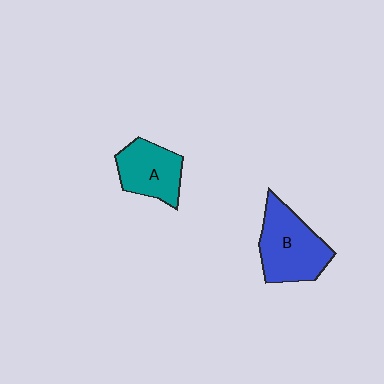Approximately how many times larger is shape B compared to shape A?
Approximately 1.3 times.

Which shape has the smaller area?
Shape A (teal).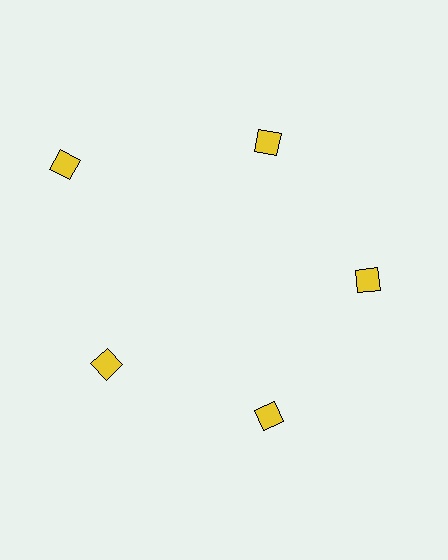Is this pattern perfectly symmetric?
No. The 5 yellow diamonds are arranged in a ring, but one element near the 10 o'clock position is pushed outward from the center, breaking the 5-fold rotational symmetry.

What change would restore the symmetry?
The symmetry would be restored by moving it inward, back onto the ring so that all 5 diamonds sit at equal angles and equal distance from the center.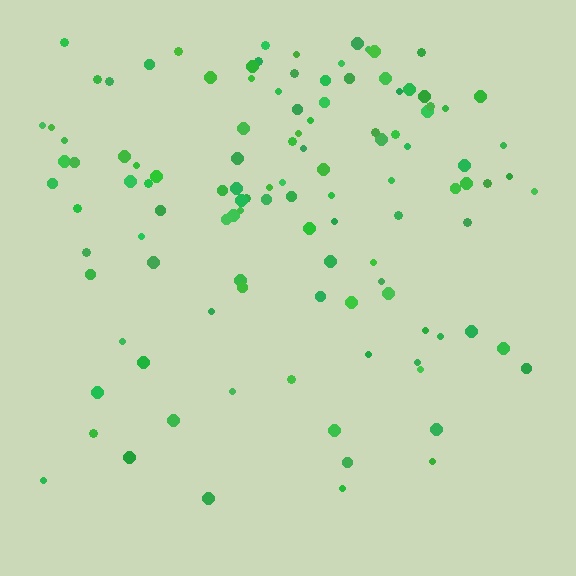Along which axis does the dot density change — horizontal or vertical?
Vertical.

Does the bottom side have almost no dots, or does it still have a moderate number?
Still a moderate number, just noticeably fewer than the top.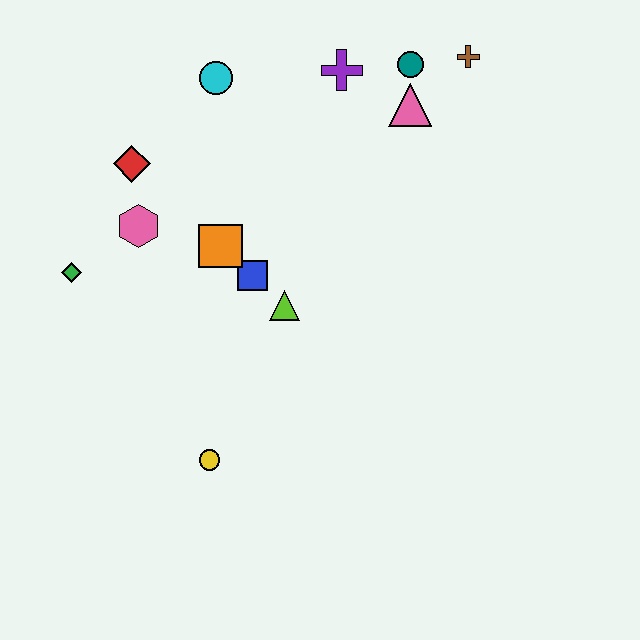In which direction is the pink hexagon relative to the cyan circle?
The pink hexagon is below the cyan circle.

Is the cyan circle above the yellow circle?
Yes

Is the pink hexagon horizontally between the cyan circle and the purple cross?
No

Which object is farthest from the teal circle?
The yellow circle is farthest from the teal circle.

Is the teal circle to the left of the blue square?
No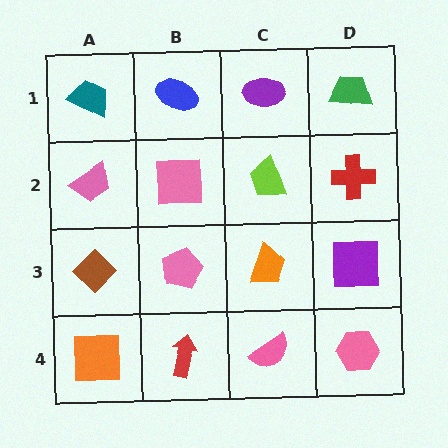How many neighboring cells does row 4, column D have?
2.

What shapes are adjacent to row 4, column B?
A pink pentagon (row 3, column B), an orange square (row 4, column A), a pink semicircle (row 4, column C).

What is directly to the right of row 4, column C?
A pink hexagon.